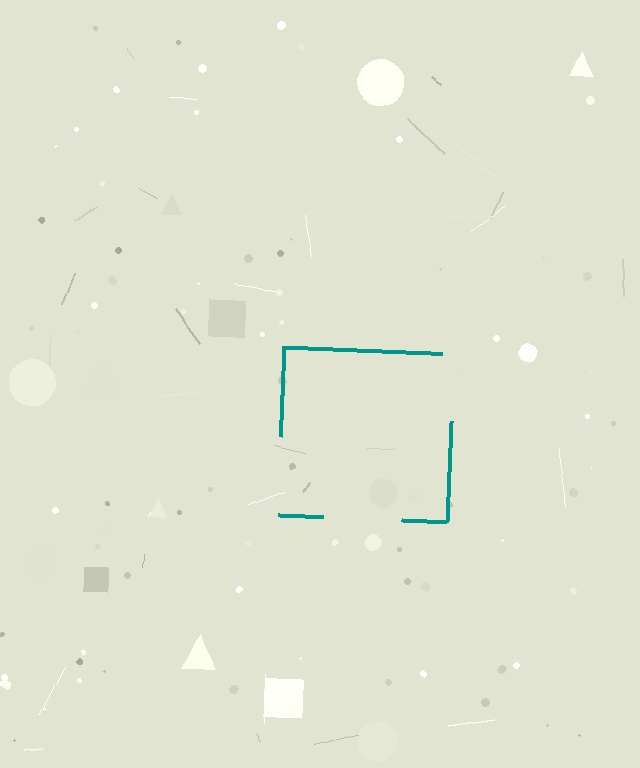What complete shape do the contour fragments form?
The contour fragments form a square.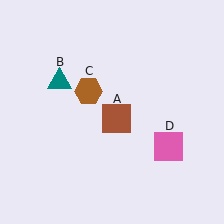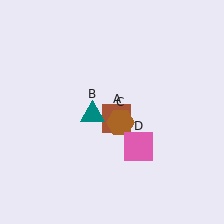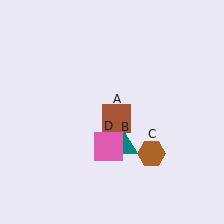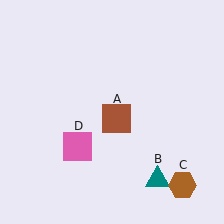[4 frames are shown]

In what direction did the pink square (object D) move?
The pink square (object D) moved left.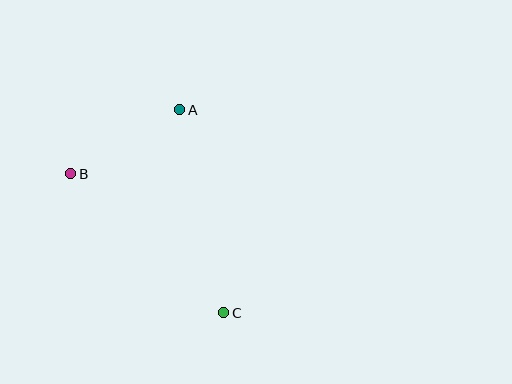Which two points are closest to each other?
Points A and B are closest to each other.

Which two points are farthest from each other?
Points A and C are farthest from each other.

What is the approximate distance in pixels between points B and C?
The distance between B and C is approximately 207 pixels.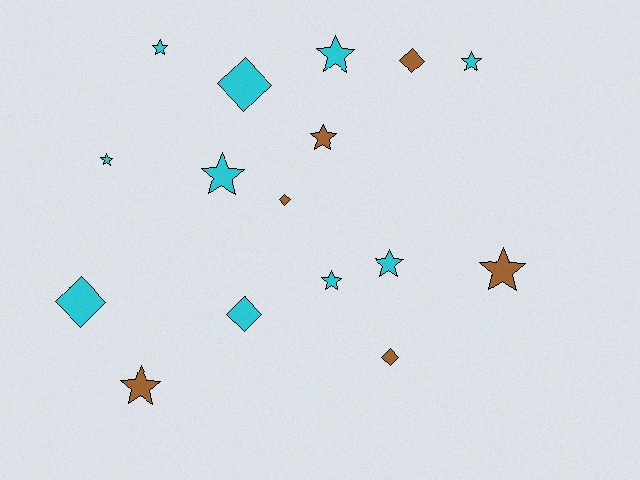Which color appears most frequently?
Cyan, with 10 objects.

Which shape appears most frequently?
Star, with 10 objects.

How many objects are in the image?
There are 16 objects.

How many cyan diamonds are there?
There are 3 cyan diamonds.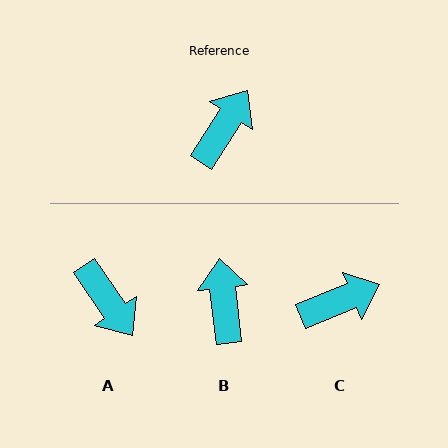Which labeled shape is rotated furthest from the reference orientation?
A, about 112 degrees away.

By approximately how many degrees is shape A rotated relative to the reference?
Approximately 112 degrees clockwise.